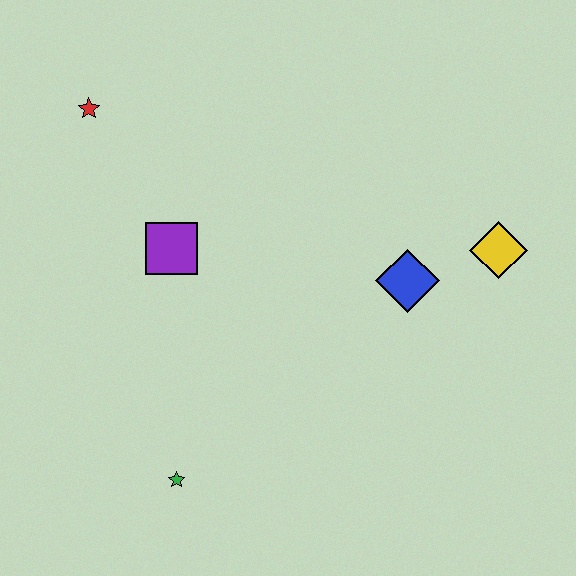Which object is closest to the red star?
The purple square is closest to the red star.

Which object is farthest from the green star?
The yellow diamond is farthest from the green star.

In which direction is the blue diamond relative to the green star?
The blue diamond is to the right of the green star.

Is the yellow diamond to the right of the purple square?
Yes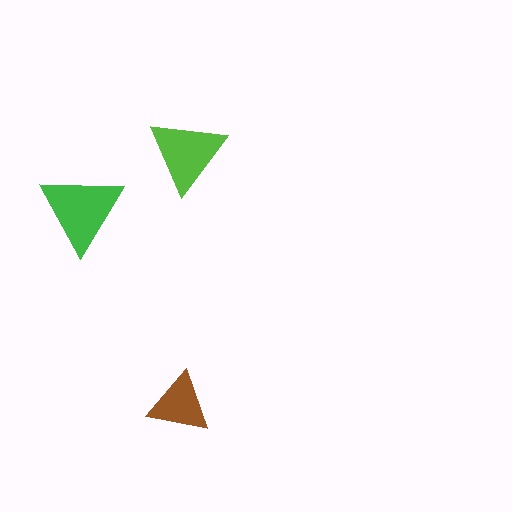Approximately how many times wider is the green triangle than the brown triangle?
About 1.5 times wider.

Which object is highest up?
The lime triangle is topmost.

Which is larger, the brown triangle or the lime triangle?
The lime one.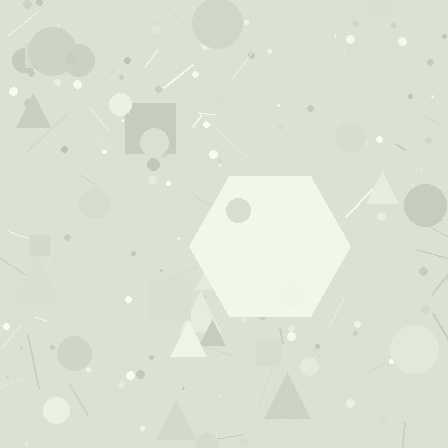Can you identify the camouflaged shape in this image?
The camouflaged shape is a hexagon.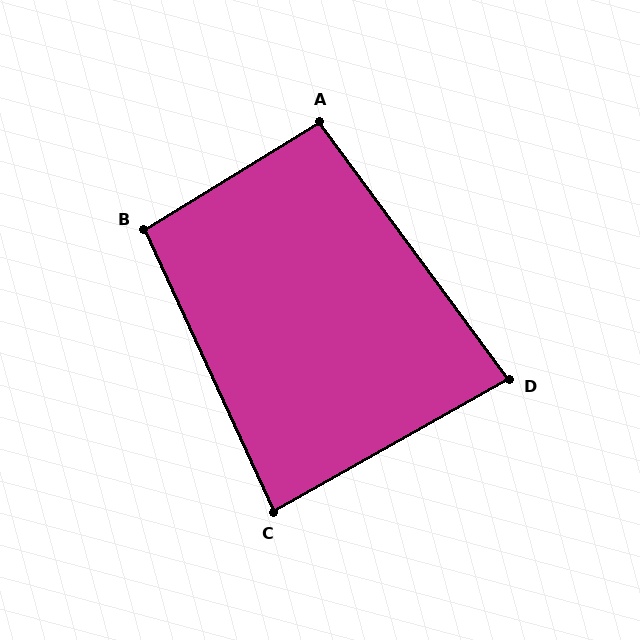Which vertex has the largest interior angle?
B, at approximately 97 degrees.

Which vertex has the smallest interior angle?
D, at approximately 83 degrees.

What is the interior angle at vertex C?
Approximately 85 degrees (approximately right).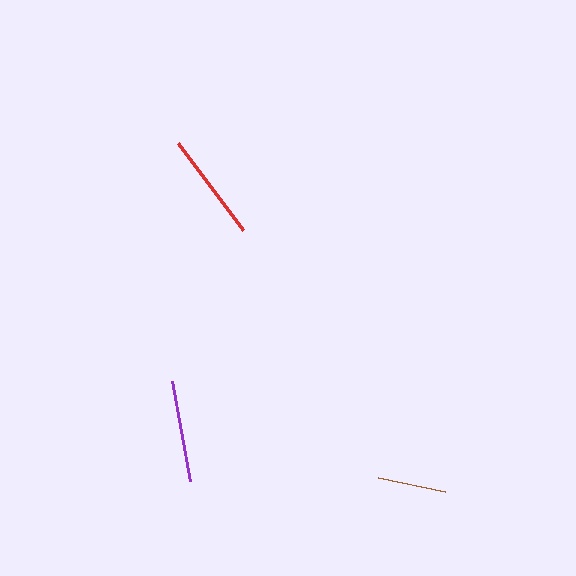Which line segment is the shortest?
The brown line is the shortest at approximately 68 pixels.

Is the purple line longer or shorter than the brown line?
The purple line is longer than the brown line.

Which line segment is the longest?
The red line is the longest at approximately 108 pixels.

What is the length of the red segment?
The red segment is approximately 108 pixels long.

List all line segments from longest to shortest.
From longest to shortest: red, purple, brown.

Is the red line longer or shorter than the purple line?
The red line is longer than the purple line.